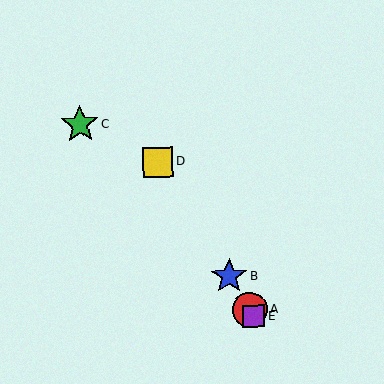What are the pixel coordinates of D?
Object D is at (158, 162).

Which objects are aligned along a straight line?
Objects A, B, D, E are aligned along a straight line.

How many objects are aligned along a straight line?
4 objects (A, B, D, E) are aligned along a straight line.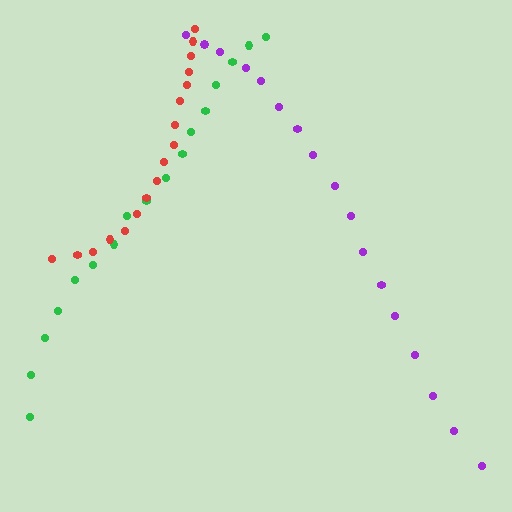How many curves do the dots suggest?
There are 3 distinct paths.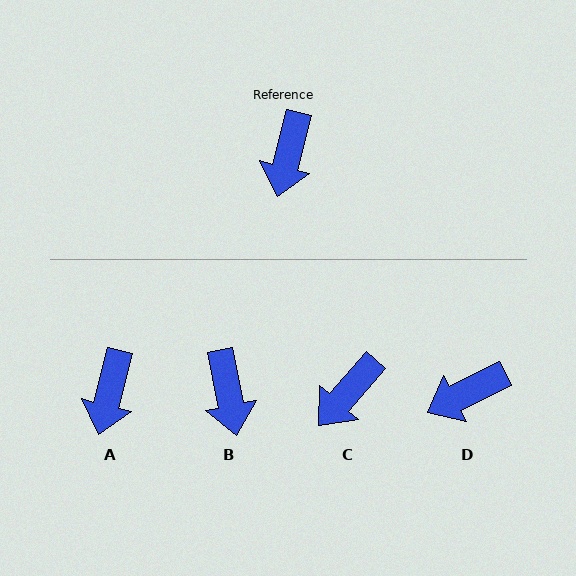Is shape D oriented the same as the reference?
No, it is off by about 49 degrees.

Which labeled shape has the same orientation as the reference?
A.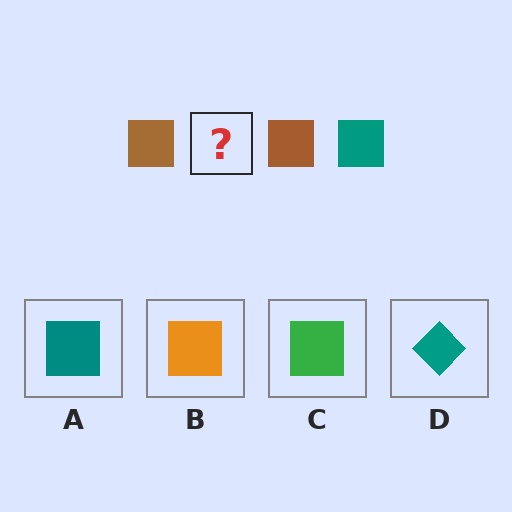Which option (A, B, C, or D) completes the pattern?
A.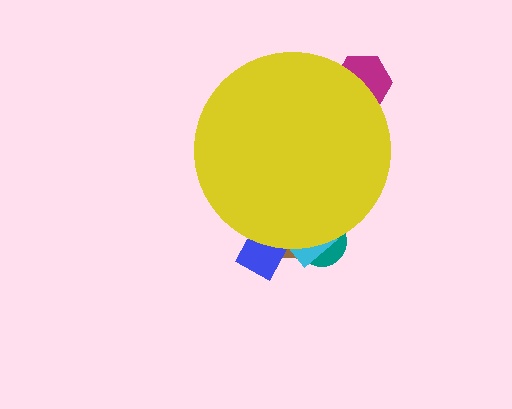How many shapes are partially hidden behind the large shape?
5 shapes are partially hidden.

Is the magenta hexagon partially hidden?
Yes, the magenta hexagon is partially hidden behind the yellow circle.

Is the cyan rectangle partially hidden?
Yes, the cyan rectangle is partially hidden behind the yellow circle.